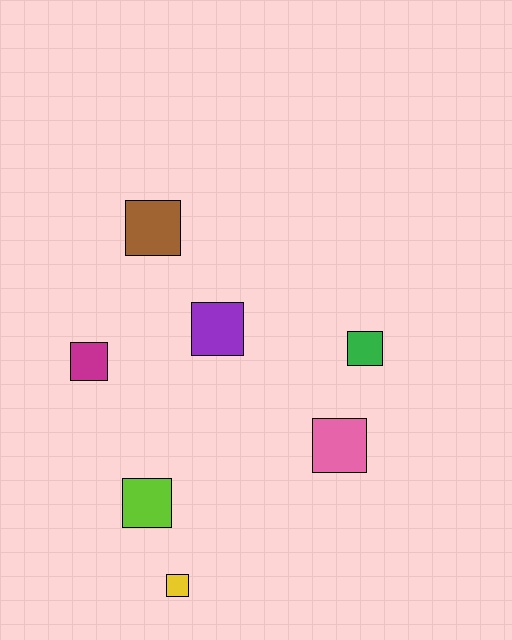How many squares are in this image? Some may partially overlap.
There are 7 squares.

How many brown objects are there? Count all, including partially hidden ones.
There is 1 brown object.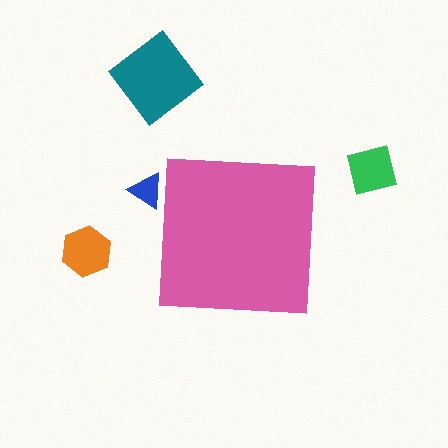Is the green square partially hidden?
No, the green square is fully visible.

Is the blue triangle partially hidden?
Yes, the blue triangle is partially hidden behind the pink square.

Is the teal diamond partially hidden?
No, the teal diamond is fully visible.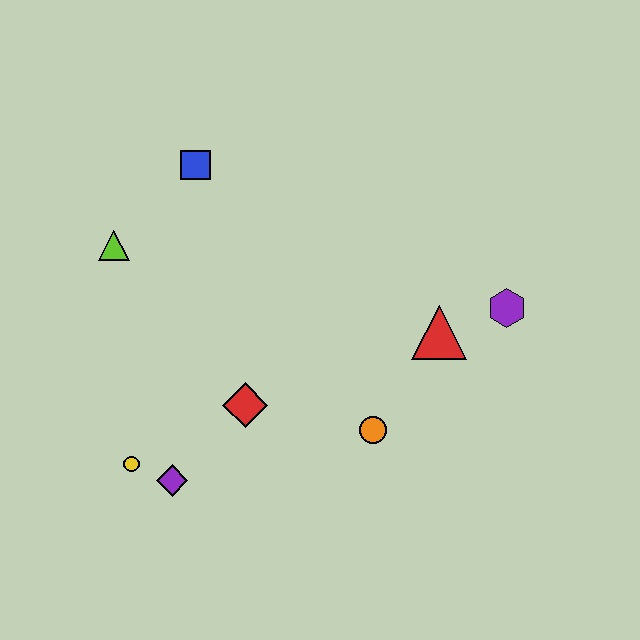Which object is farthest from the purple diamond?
The purple hexagon is farthest from the purple diamond.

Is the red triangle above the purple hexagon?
No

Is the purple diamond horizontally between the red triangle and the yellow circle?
Yes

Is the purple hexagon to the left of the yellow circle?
No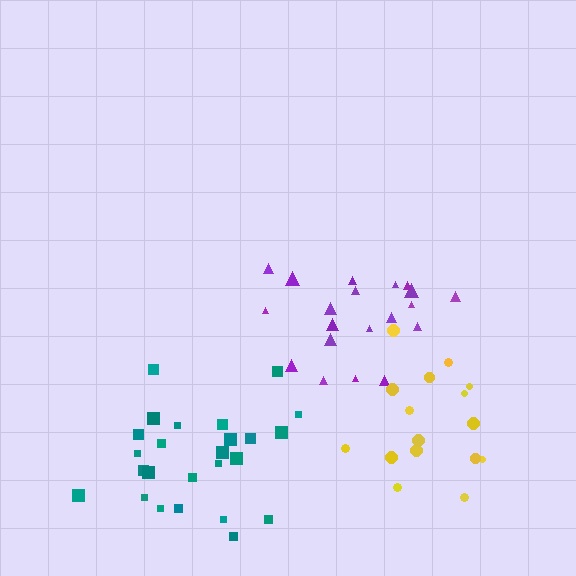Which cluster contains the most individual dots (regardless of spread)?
Teal (25).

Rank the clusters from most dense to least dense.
yellow, teal, purple.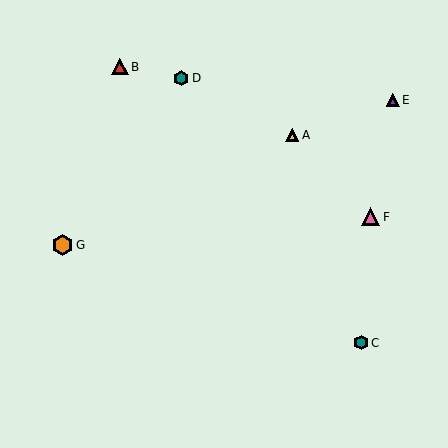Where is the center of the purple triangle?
The center of the purple triangle is at (393, 100).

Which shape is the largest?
The orange hexagon (labeled G) is the largest.